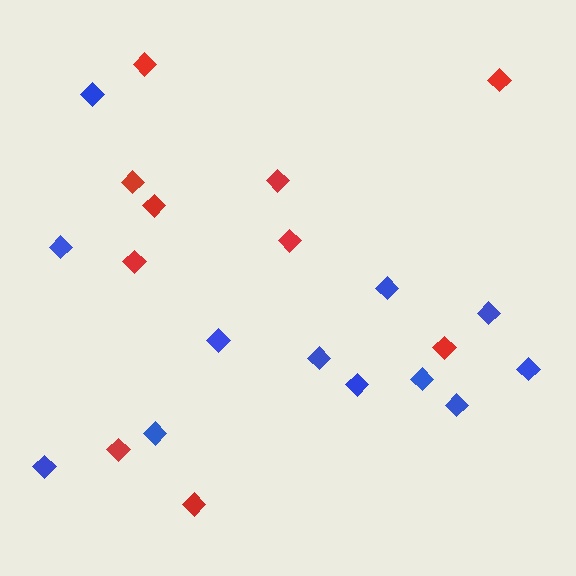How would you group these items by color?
There are 2 groups: one group of blue diamonds (12) and one group of red diamonds (10).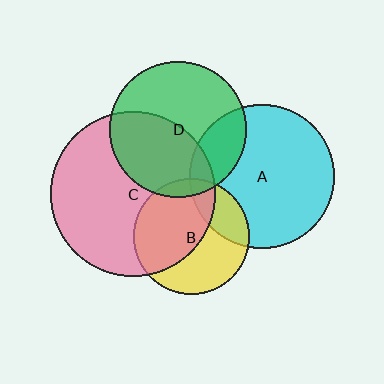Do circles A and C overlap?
Yes.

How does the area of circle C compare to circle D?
Approximately 1.5 times.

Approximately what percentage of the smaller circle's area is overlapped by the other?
Approximately 10%.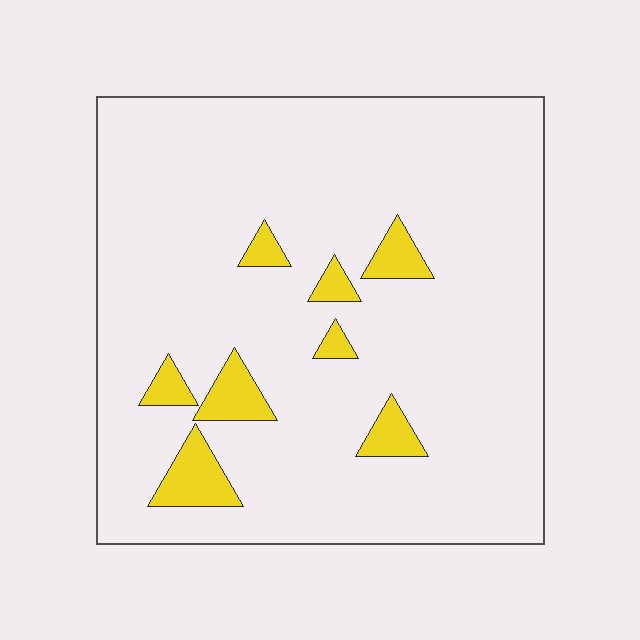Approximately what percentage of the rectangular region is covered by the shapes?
Approximately 10%.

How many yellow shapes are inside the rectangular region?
8.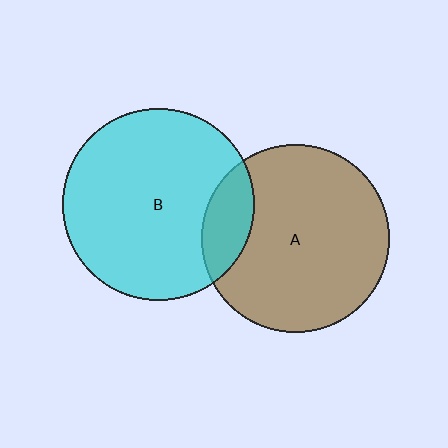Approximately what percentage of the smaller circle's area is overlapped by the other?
Approximately 15%.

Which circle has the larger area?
Circle B (cyan).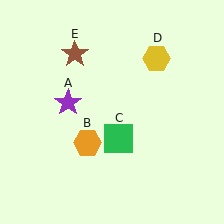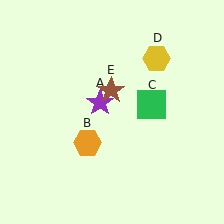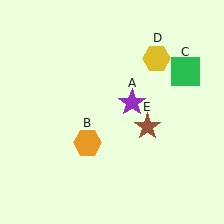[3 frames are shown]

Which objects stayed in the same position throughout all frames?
Orange hexagon (object B) and yellow hexagon (object D) remained stationary.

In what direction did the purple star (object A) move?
The purple star (object A) moved right.